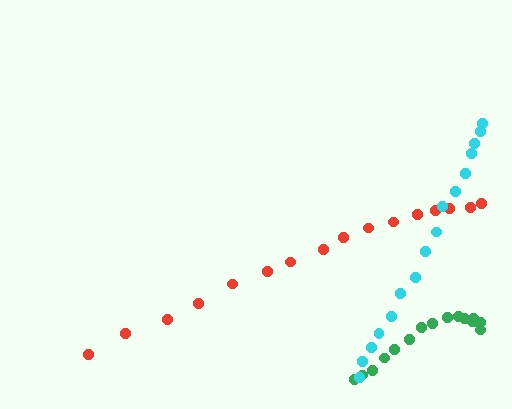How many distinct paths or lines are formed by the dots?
There are 3 distinct paths.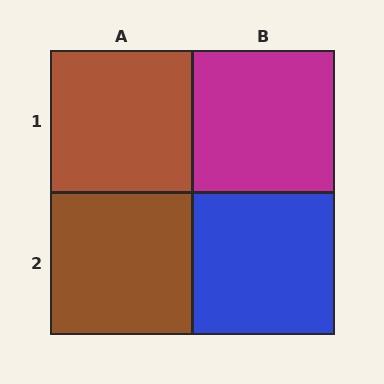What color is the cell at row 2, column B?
Blue.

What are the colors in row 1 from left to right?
Brown, magenta.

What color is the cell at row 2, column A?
Brown.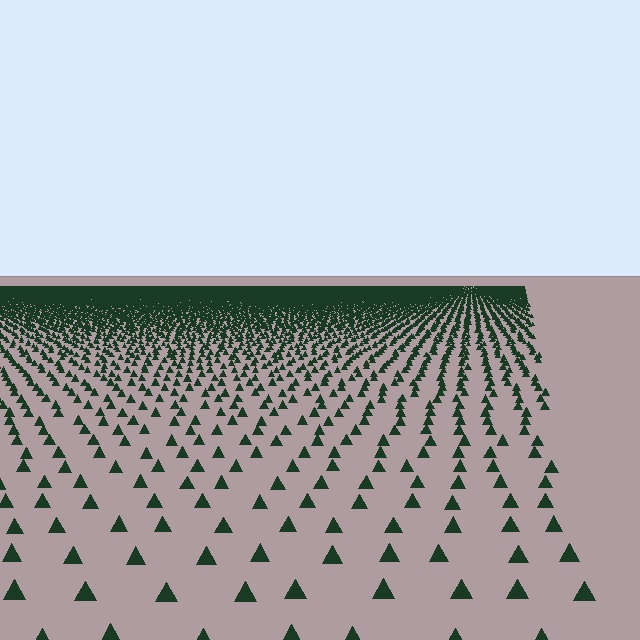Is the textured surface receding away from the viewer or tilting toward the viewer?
The surface is receding away from the viewer. Texture elements get smaller and denser toward the top.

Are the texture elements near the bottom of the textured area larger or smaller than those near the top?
Larger. Near the bottom, elements are closer to the viewer and appear at a bigger on-screen size.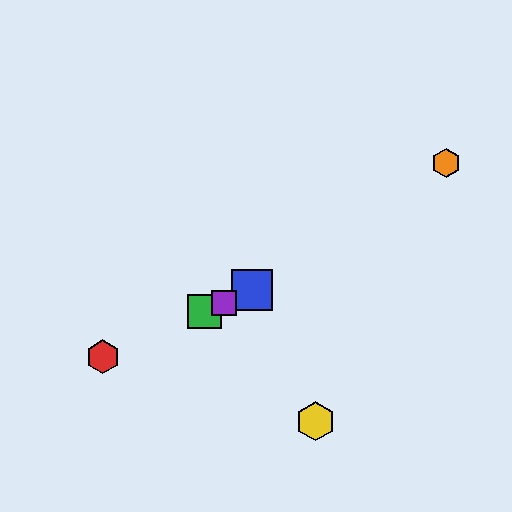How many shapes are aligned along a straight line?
4 shapes (the red hexagon, the blue square, the green square, the purple square) are aligned along a straight line.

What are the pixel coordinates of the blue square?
The blue square is at (252, 290).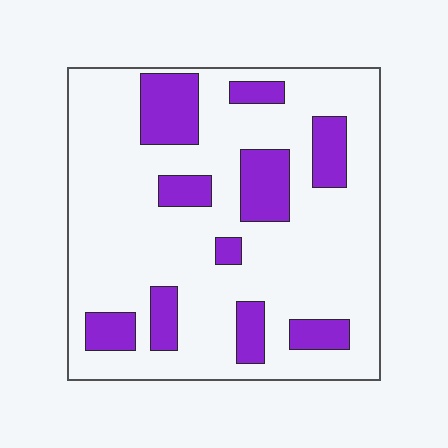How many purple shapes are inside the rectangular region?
10.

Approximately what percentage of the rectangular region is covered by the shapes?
Approximately 20%.